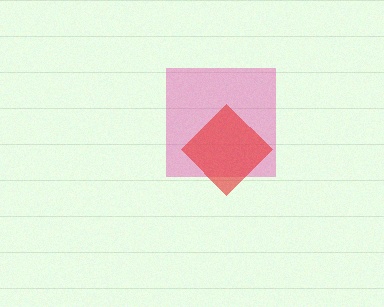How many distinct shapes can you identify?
There are 2 distinct shapes: a pink square, a red diamond.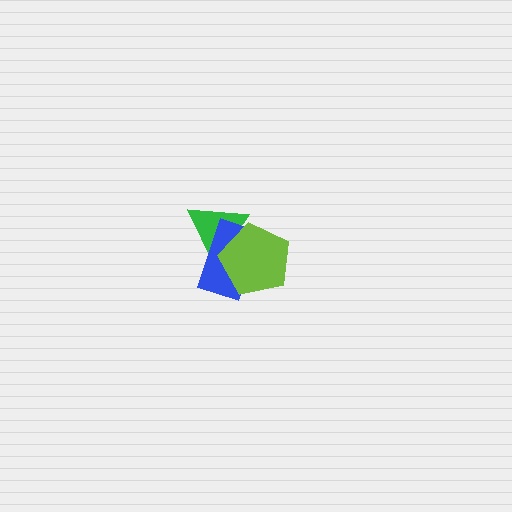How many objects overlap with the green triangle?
2 objects overlap with the green triangle.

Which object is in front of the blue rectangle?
The lime pentagon is in front of the blue rectangle.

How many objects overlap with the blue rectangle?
2 objects overlap with the blue rectangle.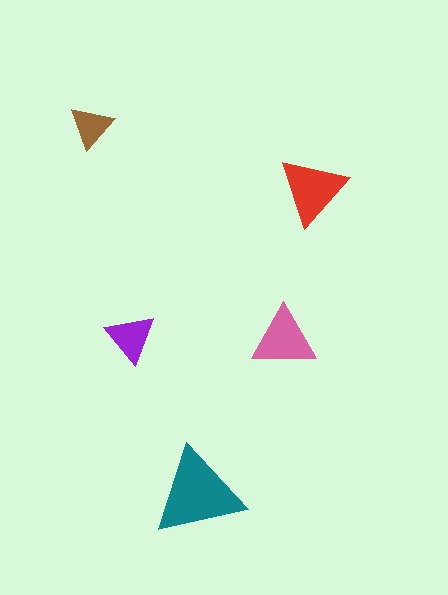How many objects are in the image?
There are 5 objects in the image.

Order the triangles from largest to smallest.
the teal one, the red one, the pink one, the purple one, the brown one.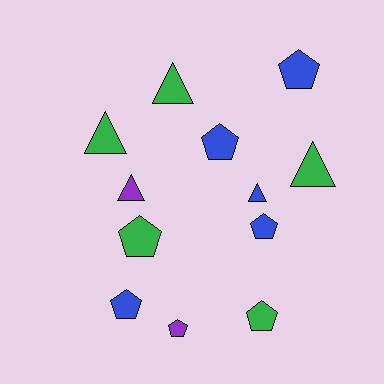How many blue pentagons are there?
There are 4 blue pentagons.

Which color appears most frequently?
Blue, with 5 objects.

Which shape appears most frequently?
Pentagon, with 7 objects.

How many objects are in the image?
There are 12 objects.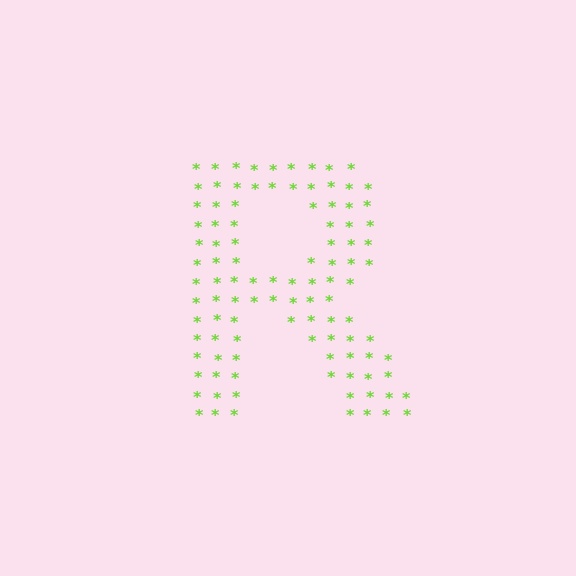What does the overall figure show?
The overall figure shows the letter R.